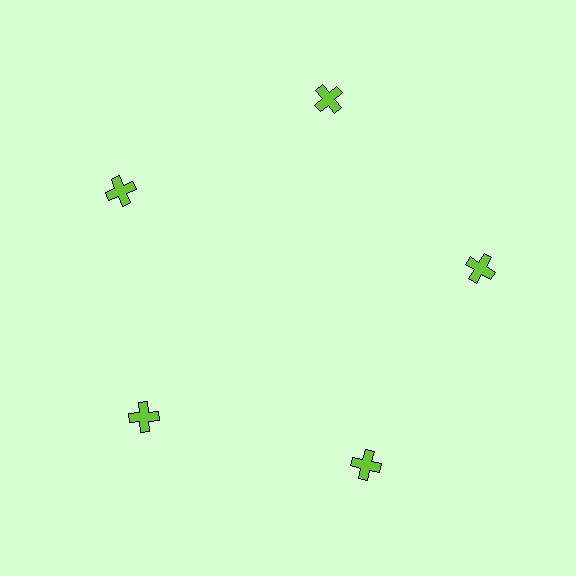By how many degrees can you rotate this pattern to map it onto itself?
The pattern maps onto itself every 72 degrees of rotation.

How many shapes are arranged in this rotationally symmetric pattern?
There are 5 shapes, arranged in 5 groups of 1.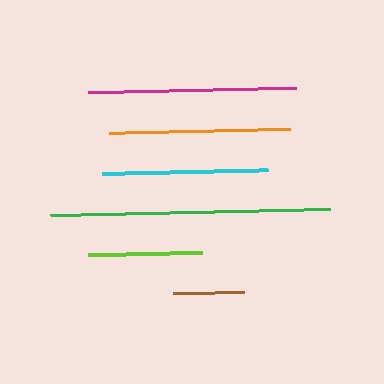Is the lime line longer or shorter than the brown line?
The lime line is longer than the brown line.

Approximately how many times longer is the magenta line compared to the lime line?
The magenta line is approximately 1.8 times the length of the lime line.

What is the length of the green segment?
The green segment is approximately 280 pixels long.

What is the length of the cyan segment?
The cyan segment is approximately 166 pixels long.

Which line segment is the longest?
The green line is the longest at approximately 280 pixels.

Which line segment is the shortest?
The brown line is the shortest at approximately 71 pixels.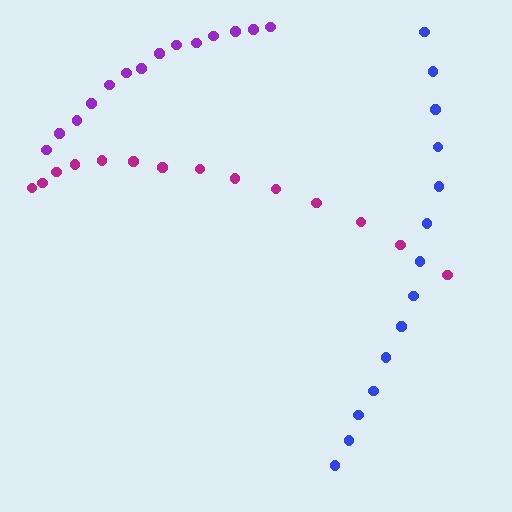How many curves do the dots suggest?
There are 3 distinct paths.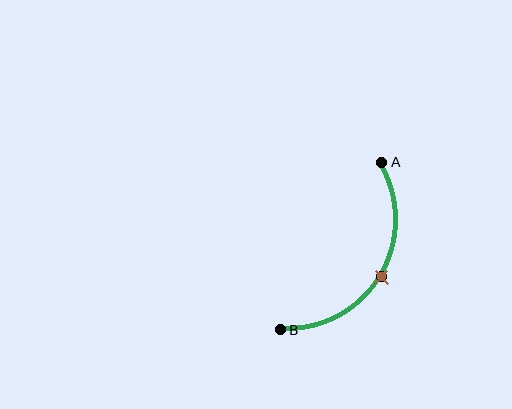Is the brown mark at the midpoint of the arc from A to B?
Yes. The brown mark lies on the arc at equal arc-length from both A and B — it is the arc midpoint.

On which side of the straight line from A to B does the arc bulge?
The arc bulges to the right of the straight line connecting A and B.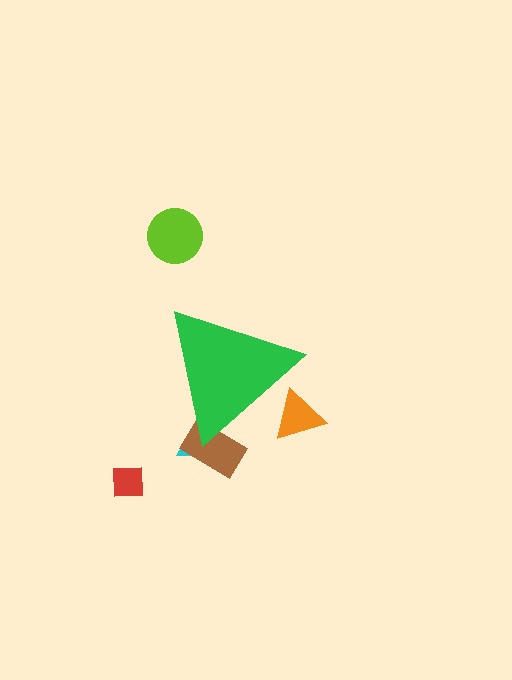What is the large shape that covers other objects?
A green triangle.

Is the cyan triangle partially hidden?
Yes, the cyan triangle is partially hidden behind the green triangle.